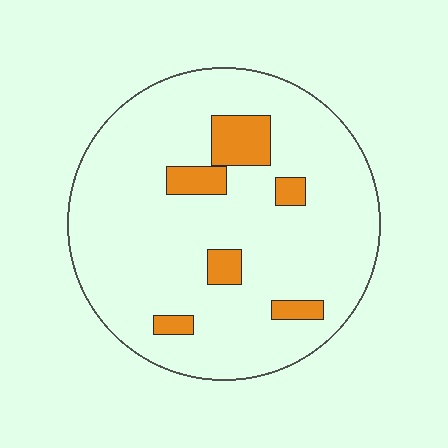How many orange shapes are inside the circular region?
6.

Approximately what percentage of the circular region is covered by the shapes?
Approximately 10%.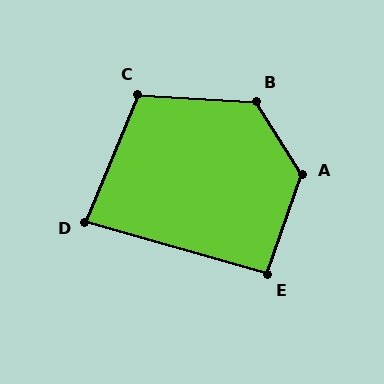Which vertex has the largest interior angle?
A, at approximately 129 degrees.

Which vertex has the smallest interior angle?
D, at approximately 83 degrees.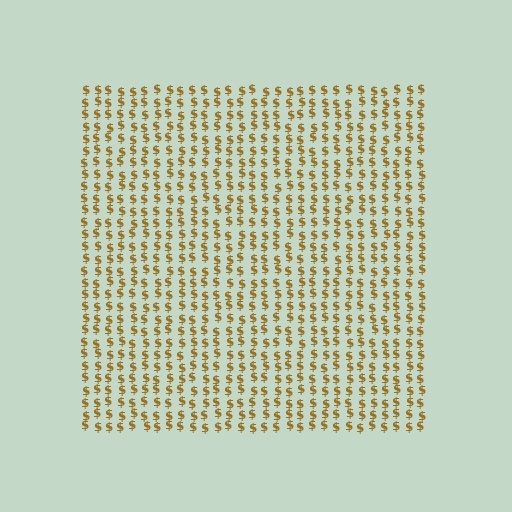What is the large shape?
The large shape is a square.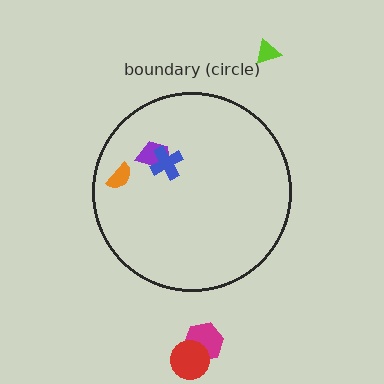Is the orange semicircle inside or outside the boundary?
Inside.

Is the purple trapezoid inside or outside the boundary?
Inside.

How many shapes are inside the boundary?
3 inside, 3 outside.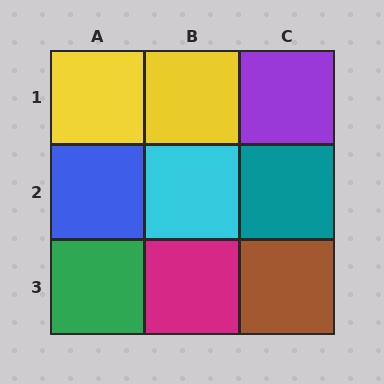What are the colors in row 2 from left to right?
Blue, cyan, teal.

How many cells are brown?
1 cell is brown.